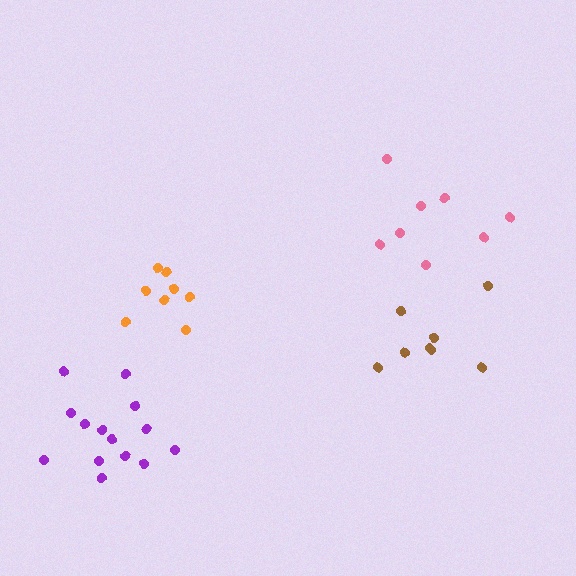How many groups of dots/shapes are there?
There are 4 groups.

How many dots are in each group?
Group 1: 8 dots, Group 2: 8 dots, Group 3: 14 dots, Group 4: 8 dots (38 total).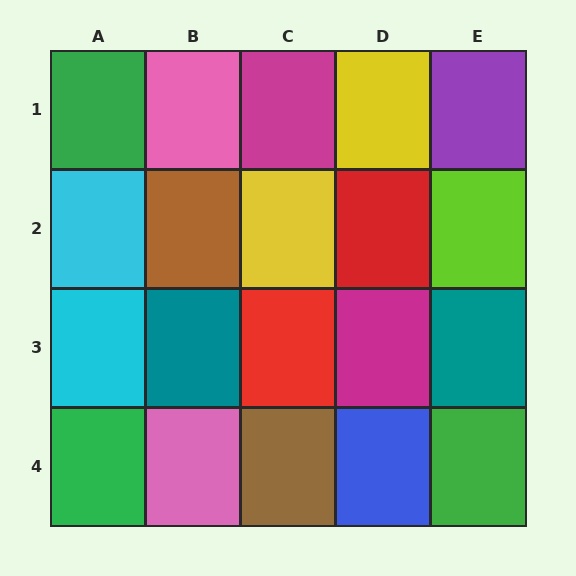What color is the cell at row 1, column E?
Purple.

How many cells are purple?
1 cell is purple.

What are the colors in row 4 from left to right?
Green, pink, brown, blue, green.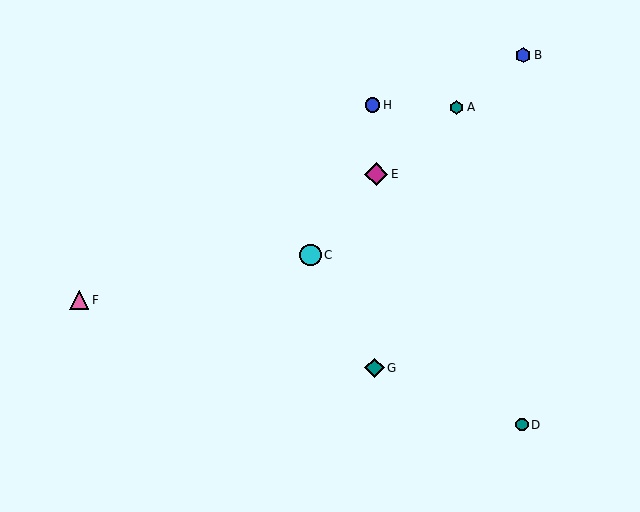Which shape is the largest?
The magenta diamond (labeled E) is the largest.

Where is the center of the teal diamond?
The center of the teal diamond is at (374, 368).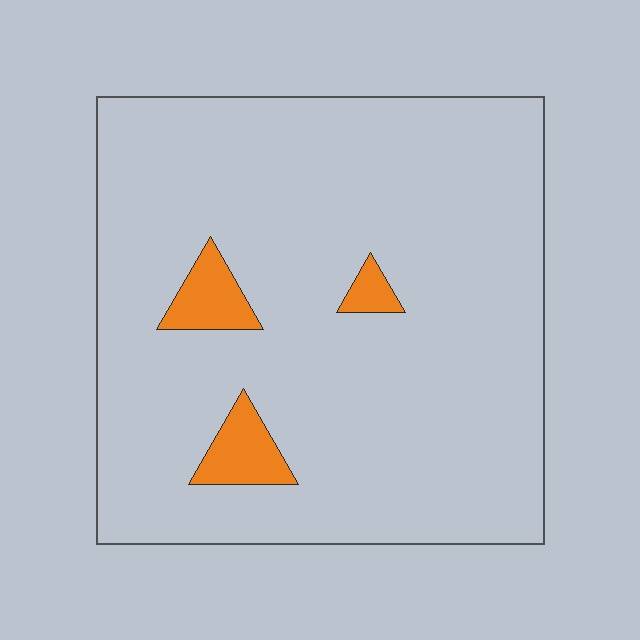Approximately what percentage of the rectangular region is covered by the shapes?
Approximately 5%.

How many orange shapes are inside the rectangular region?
3.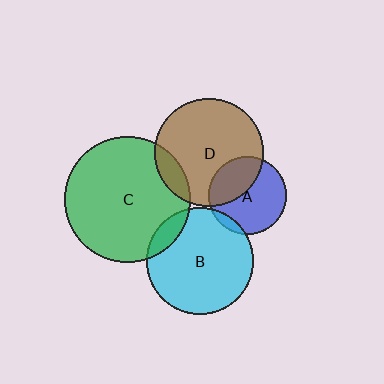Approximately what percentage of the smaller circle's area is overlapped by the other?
Approximately 5%.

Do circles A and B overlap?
Yes.